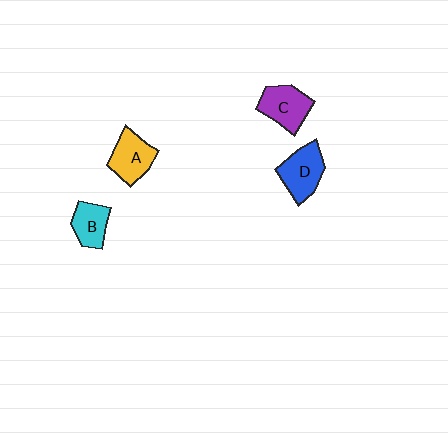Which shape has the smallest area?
Shape B (cyan).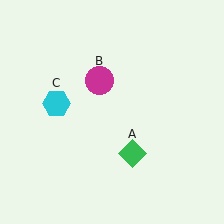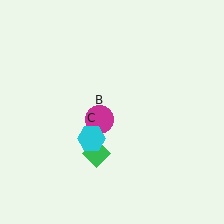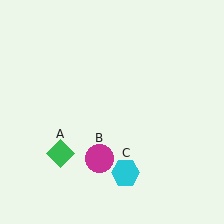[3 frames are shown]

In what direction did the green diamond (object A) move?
The green diamond (object A) moved left.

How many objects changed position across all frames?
3 objects changed position: green diamond (object A), magenta circle (object B), cyan hexagon (object C).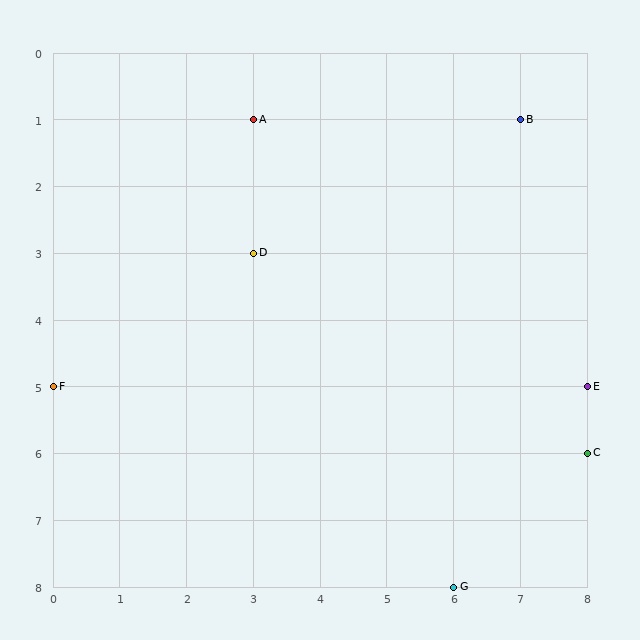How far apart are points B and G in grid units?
Points B and G are 1 column and 7 rows apart (about 7.1 grid units diagonally).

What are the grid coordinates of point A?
Point A is at grid coordinates (3, 1).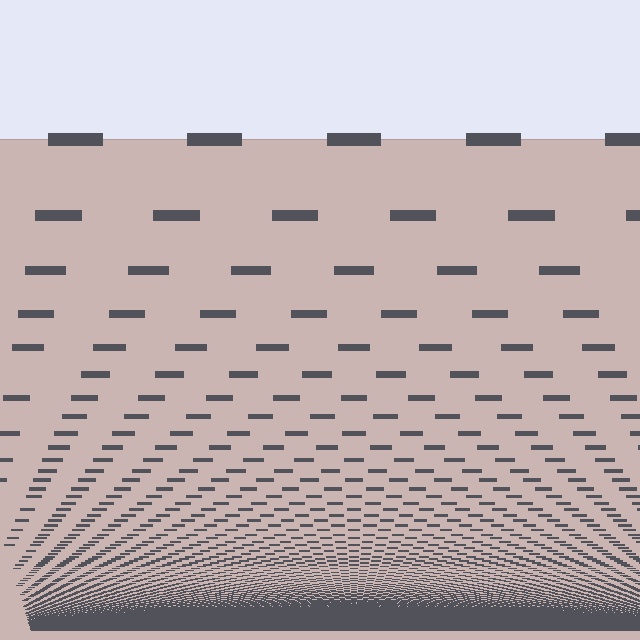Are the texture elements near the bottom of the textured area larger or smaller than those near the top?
Smaller. The gradient is inverted — elements near the bottom are smaller and denser.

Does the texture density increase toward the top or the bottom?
Density increases toward the bottom.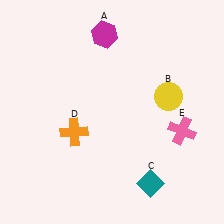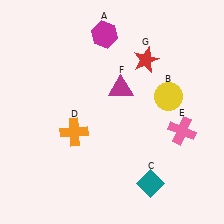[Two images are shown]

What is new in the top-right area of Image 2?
A magenta triangle (F) was added in the top-right area of Image 2.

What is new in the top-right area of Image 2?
A red star (G) was added in the top-right area of Image 2.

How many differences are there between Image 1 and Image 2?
There are 2 differences between the two images.